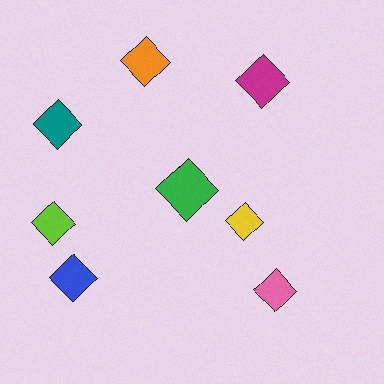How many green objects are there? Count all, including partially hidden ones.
There is 1 green object.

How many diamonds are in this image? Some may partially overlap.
There are 8 diamonds.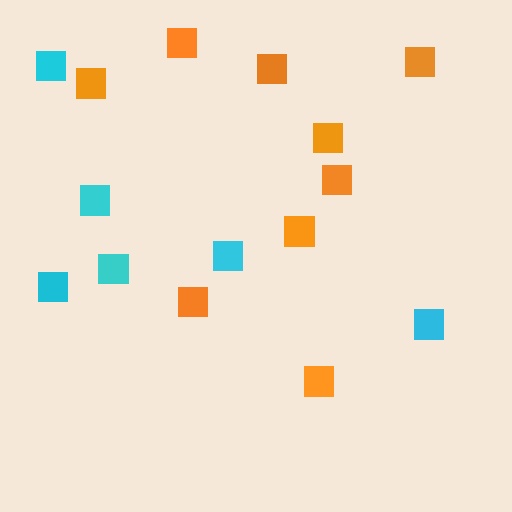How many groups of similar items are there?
There are 2 groups: one group of orange squares (9) and one group of cyan squares (6).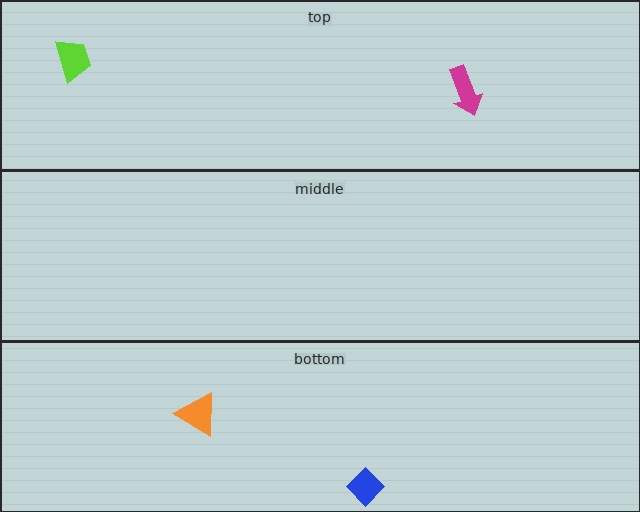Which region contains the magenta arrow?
The top region.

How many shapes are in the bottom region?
2.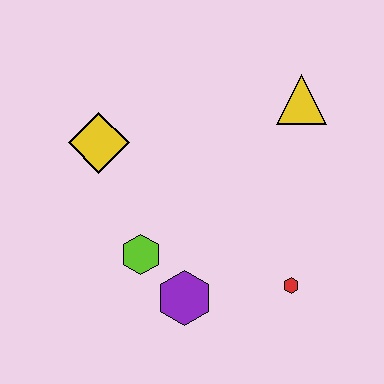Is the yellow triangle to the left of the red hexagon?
No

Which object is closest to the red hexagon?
The purple hexagon is closest to the red hexagon.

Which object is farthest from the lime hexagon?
The yellow triangle is farthest from the lime hexagon.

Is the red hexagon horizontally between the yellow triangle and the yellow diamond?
Yes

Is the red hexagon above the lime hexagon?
No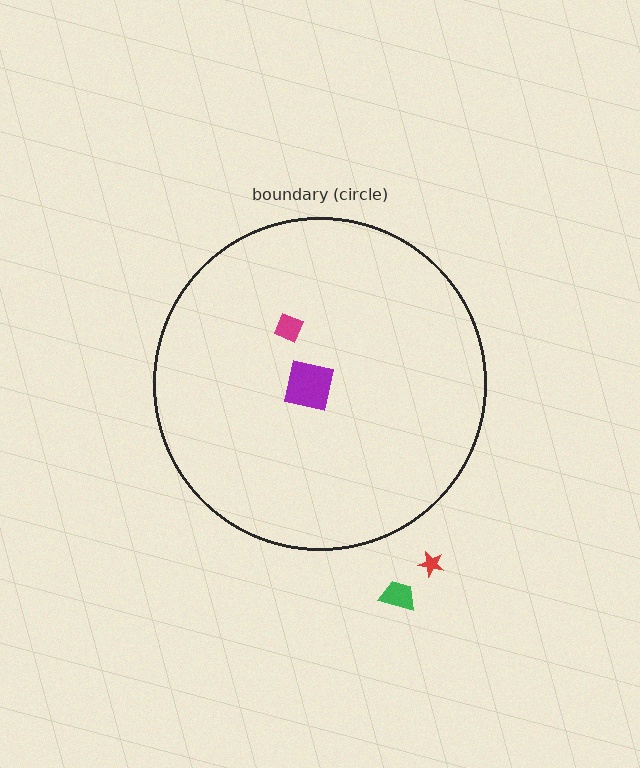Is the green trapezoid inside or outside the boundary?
Outside.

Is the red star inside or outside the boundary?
Outside.